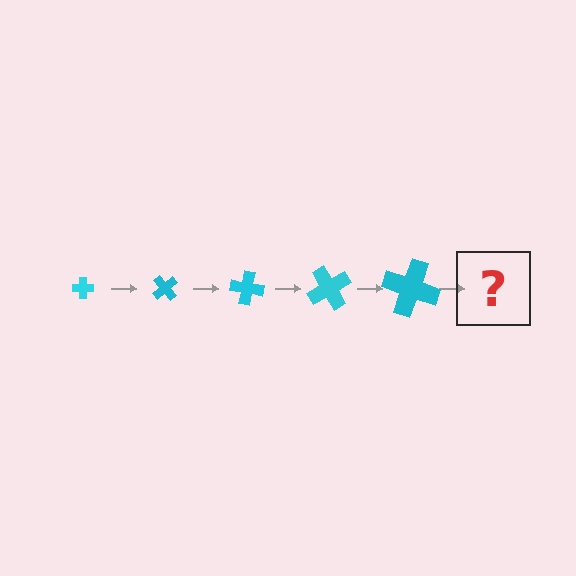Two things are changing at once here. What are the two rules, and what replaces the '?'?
The two rules are that the cross grows larger each step and it rotates 50 degrees each step. The '?' should be a cross, larger than the previous one and rotated 250 degrees from the start.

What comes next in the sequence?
The next element should be a cross, larger than the previous one and rotated 250 degrees from the start.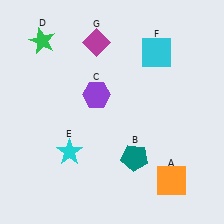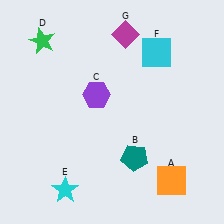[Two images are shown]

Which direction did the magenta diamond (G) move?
The magenta diamond (G) moved right.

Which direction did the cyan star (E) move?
The cyan star (E) moved down.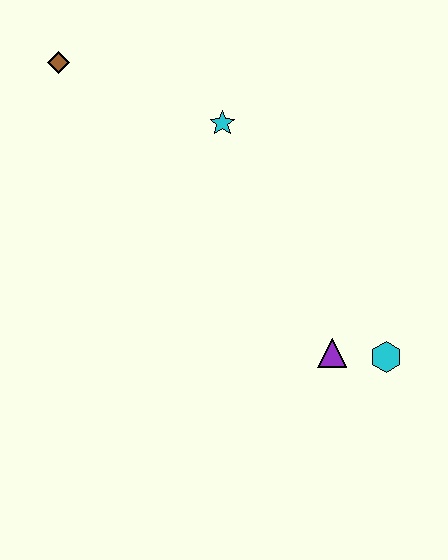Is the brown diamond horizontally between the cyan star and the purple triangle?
No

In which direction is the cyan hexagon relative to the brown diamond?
The cyan hexagon is to the right of the brown diamond.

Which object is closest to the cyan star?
The brown diamond is closest to the cyan star.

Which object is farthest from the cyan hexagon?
The brown diamond is farthest from the cyan hexagon.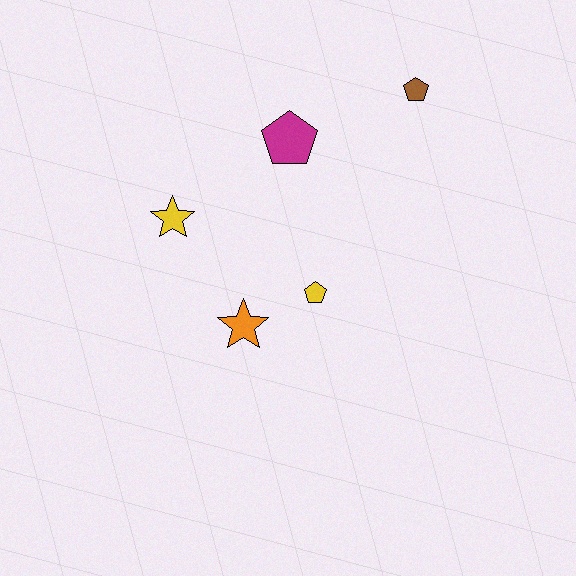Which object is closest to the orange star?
The yellow pentagon is closest to the orange star.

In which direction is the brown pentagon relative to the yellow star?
The brown pentagon is to the right of the yellow star.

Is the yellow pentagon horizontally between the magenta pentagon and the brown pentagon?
Yes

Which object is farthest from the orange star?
The brown pentagon is farthest from the orange star.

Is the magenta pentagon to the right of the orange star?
Yes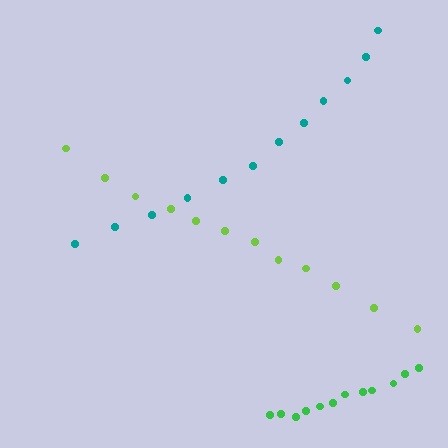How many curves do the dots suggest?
There are 3 distinct paths.